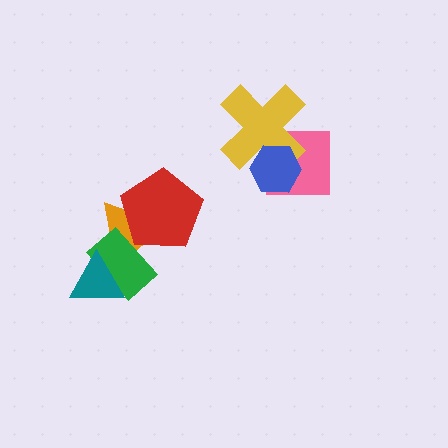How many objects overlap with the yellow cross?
2 objects overlap with the yellow cross.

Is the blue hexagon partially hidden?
No, no other shape covers it.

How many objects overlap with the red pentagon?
2 objects overlap with the red pentagon.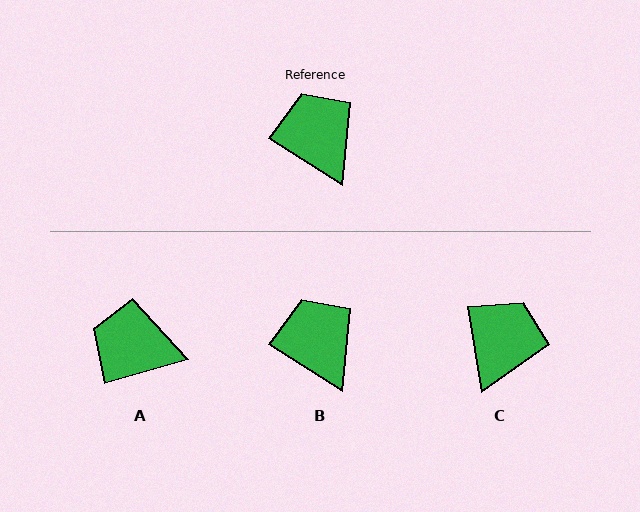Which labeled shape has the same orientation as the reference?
B.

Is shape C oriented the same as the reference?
No, it is off by about 49 degrees.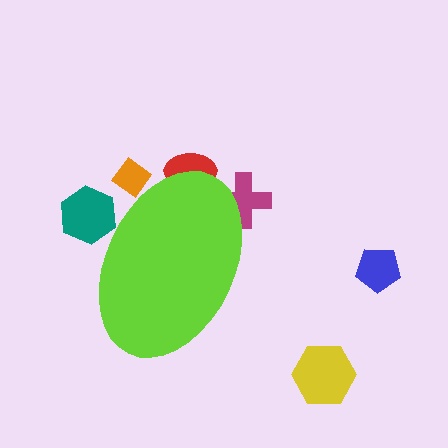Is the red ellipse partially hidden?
Yes, the red ellipse is partially hidden behind the lime ellipse.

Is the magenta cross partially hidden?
Yes, the magenta cross is partially hidden behind the lime ellipse.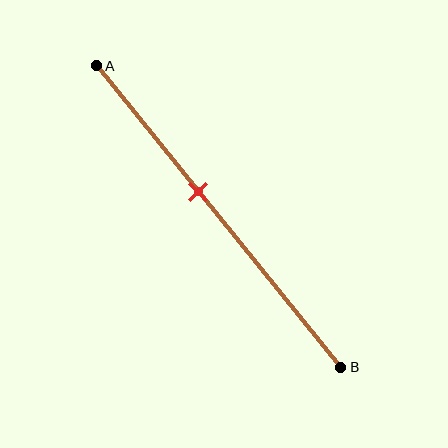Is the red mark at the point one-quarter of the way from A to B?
No, the mark is at about 40% from A, not at the 25% one-quarter point.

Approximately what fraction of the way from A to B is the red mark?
The red mark is approximately 40% of the way from A to B.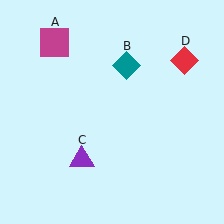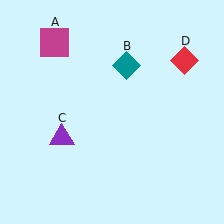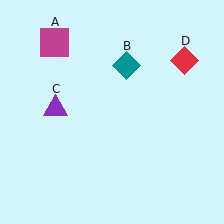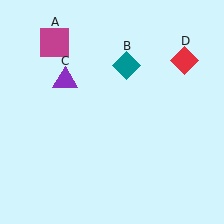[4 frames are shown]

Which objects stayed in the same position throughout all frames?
Magenta square (object A) and teal diamond (object B) and red diamond (object D) remained stationary.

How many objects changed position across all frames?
1 object changed position: purple triangle (object C).